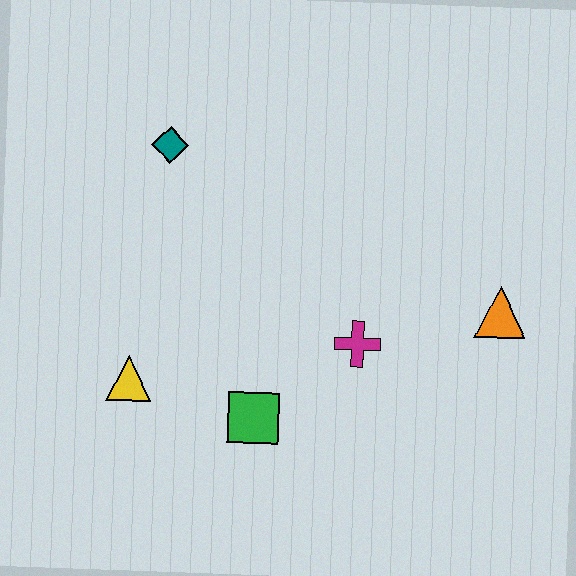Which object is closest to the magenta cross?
The green square is closest to the magenta cross.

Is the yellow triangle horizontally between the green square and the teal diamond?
No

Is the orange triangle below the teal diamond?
Yes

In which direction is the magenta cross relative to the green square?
The magenta cross is to the right of the green square.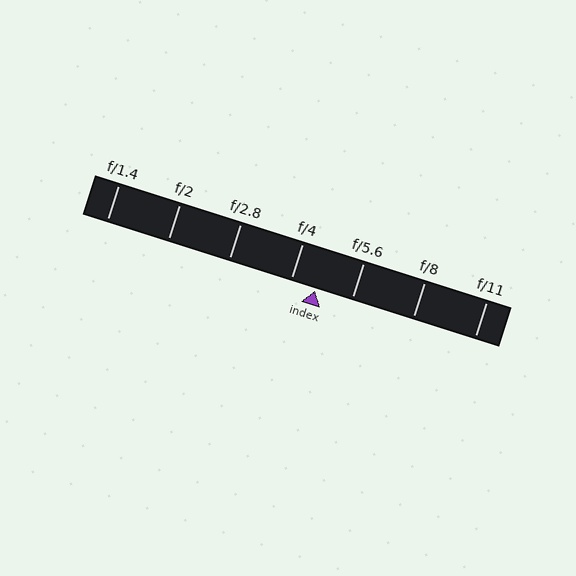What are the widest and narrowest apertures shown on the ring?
The widest aperture shown is f/1.4 and the narrowest is f/11.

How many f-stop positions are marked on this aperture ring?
There are 7 f-stop positions marked.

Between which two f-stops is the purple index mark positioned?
The index mark is between f/4 and f/5.6.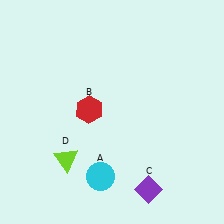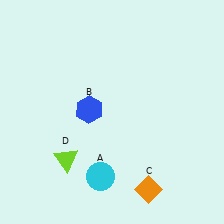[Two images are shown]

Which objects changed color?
B changed from red to blue. C changed from purple to orange.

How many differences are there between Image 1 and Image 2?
There are 2 differences between the two images.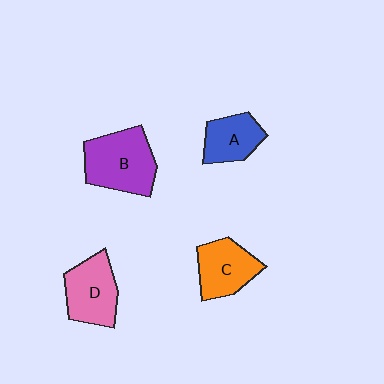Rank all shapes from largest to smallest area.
From largest to smallest: B (purple), D (pink), C (orange), A (blue).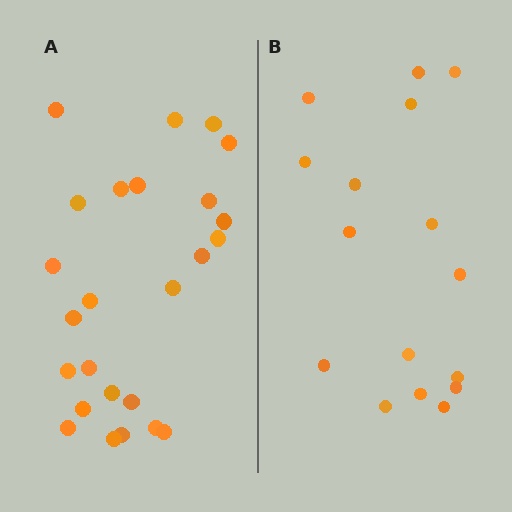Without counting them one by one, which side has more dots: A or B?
Region A (the left region) has more dots.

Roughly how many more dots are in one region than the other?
Region A has roughly 8 or so more dots than region B.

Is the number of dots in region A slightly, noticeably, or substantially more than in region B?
Region A has substantially more. The ratio is roughly 1.6 to 1.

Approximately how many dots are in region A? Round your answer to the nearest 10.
About 20 dots. (The exact count is 25, which rounds to 20.)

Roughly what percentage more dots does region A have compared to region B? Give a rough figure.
About 55% more.